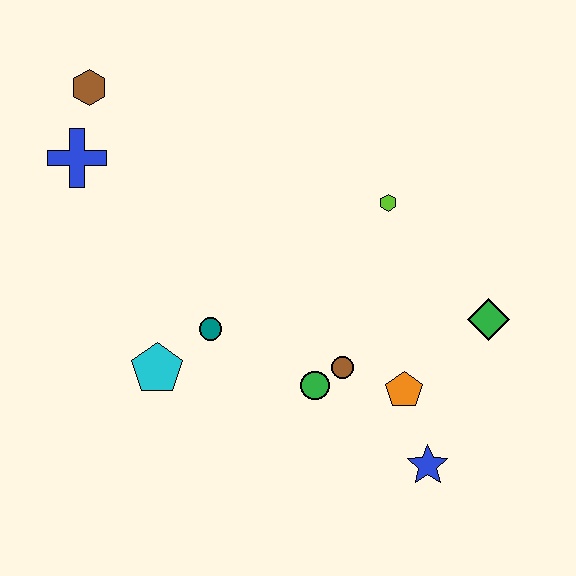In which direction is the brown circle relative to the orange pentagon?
The brown circle is to the left of the orange pentagon.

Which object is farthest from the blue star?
The brown hexagon is farthest from the blue star.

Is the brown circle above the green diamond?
No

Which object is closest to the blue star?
The orange pentagon is closest to the blue star.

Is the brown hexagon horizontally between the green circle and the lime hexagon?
No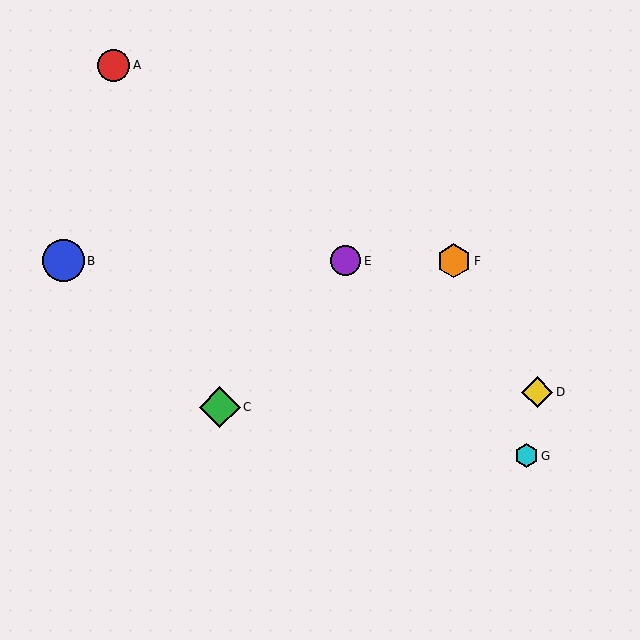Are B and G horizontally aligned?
No, B is at y≈261 and G is at y≈456.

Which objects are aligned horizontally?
Objects B, E, F are aligned horizontally.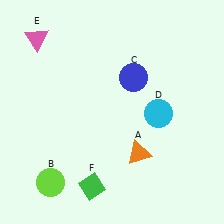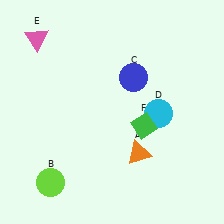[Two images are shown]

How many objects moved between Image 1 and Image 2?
1 object moved between the two images.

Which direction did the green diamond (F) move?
The green diamond (F) moved up.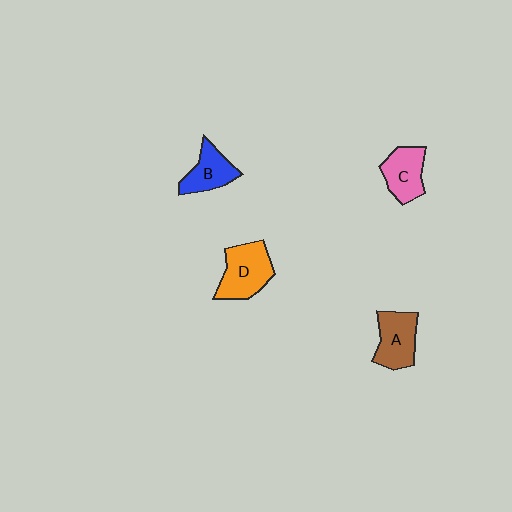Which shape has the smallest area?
Shape B (blue).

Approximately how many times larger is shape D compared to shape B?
Approximately 1.4 times.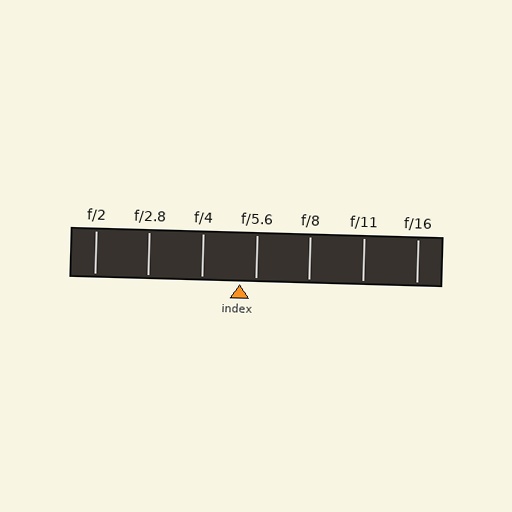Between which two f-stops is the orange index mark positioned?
The index mark is between f/4 and f/5.6.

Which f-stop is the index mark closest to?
The index mark is closest to f/5.6.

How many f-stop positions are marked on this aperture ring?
There are 7 f-stop positions marked.